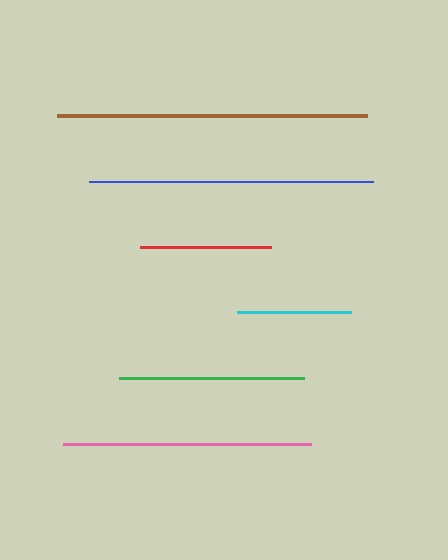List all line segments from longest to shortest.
From longest to shortest: brown, blue, pink, green, red, cyan.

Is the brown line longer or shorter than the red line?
The brown line is longer than the red line.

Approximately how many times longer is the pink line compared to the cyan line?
The pink line is approximately 2.2 times the length of the cyan line.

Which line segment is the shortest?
The cyan line is the shortest at approximately 115 pixels.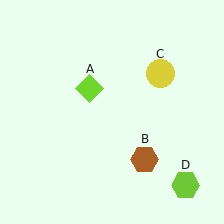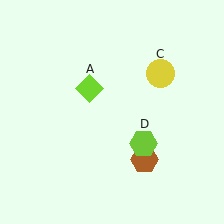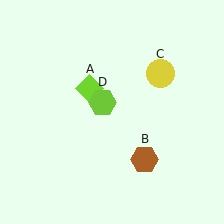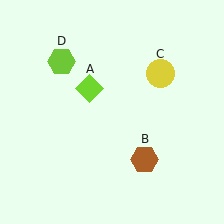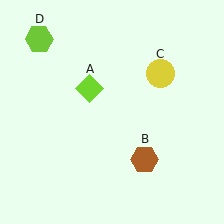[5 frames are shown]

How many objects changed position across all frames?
1 object changed position: lime hexagon (object D).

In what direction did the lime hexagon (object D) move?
The lime hexagon (object D) moved up and to the left.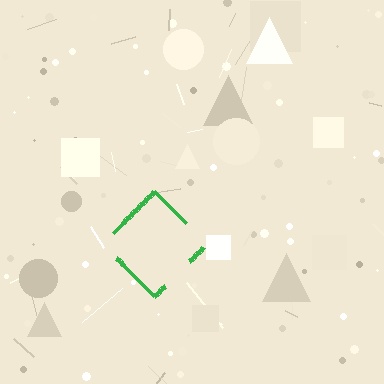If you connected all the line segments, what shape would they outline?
They would outline a diamond.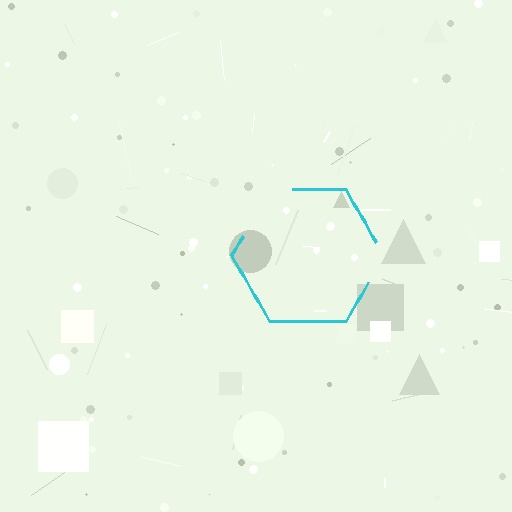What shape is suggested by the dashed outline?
The dashed outline suggests a hexagon.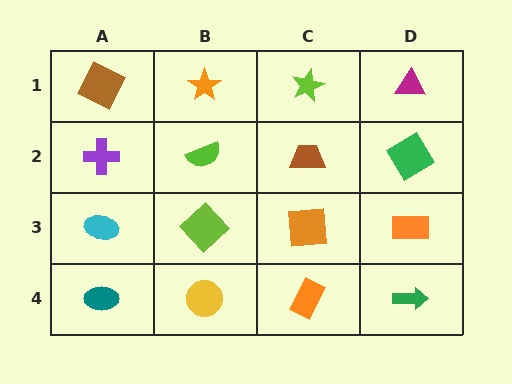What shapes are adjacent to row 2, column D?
A magenta triangle (row 1, column D), an orange rectangle (row 3, column D), a brown trapezoid (row 2, column C).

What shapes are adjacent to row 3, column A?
A purple cross (row 2, column A), a teal ellipse (row 4, column A), a lime diamond (row 3, column B).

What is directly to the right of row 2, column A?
A lime semicircle.